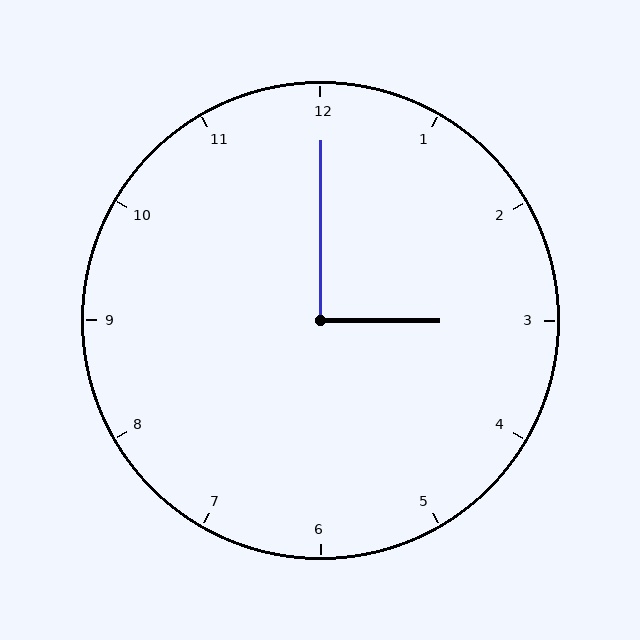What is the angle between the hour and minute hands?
Approximately 90 degrees.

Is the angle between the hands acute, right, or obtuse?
It is right.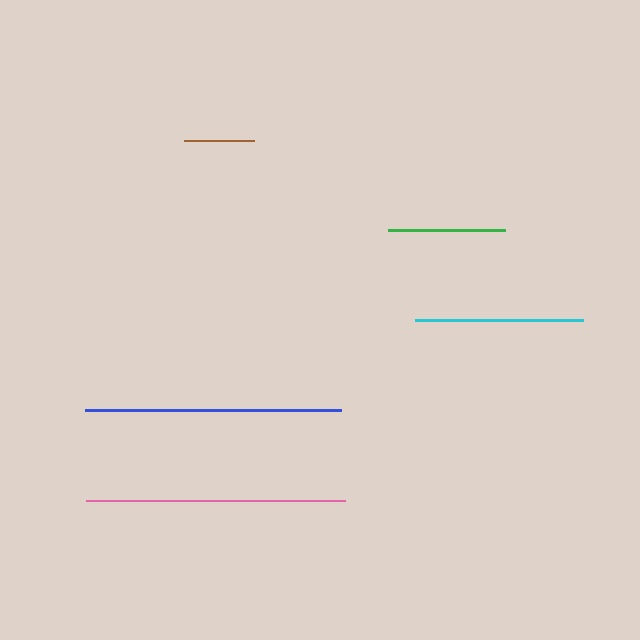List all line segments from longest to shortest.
From longest to shortest: pink, blue, cyan, green, brown.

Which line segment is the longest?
The pink line is the longest at approximately 259 pixels.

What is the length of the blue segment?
The blue segment is approximately 256 pixels long.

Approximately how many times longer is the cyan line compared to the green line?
The cyan line is approximately 1.4 times the length of the green line.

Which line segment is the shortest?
The brown line is the shortest at approximately 70 pixels.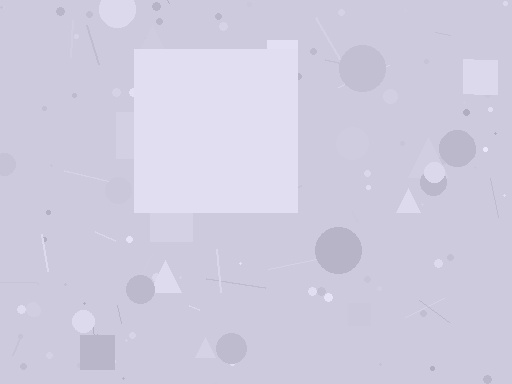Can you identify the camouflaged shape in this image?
The camouflaged shape is a square.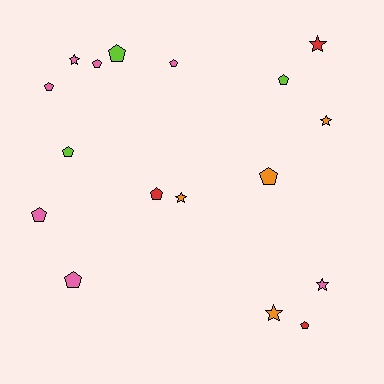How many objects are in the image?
There are 17 objects.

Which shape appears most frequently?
Pentagon, with 11 objects.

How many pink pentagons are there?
There are 5 pink pentagons.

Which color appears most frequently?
Pink, with 7 objects.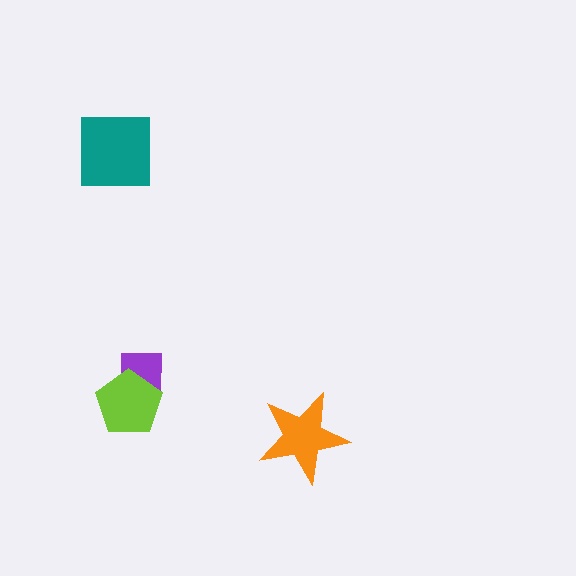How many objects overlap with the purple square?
1 object overlaps with the purple square.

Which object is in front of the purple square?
The lime pentagon is in front of the purple square.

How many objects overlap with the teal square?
0 objects overlap with the teal square.